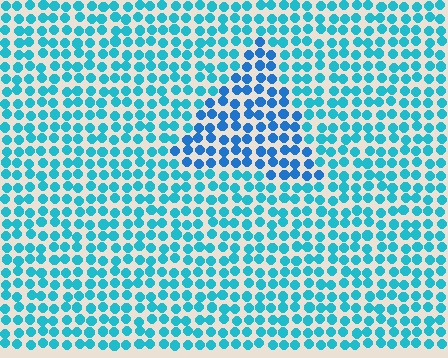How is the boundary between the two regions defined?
The boundary is defined purely by a slight shift in hue (about 25 degrees). Spacing, size, and orientation are identical on both sides.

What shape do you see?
I see a triangle.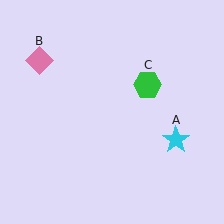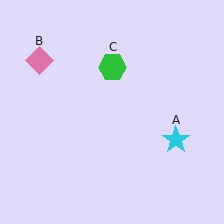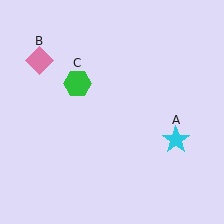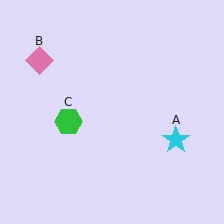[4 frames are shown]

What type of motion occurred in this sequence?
The green hexagon (object C) rotated counterclockwise around the center of the scene.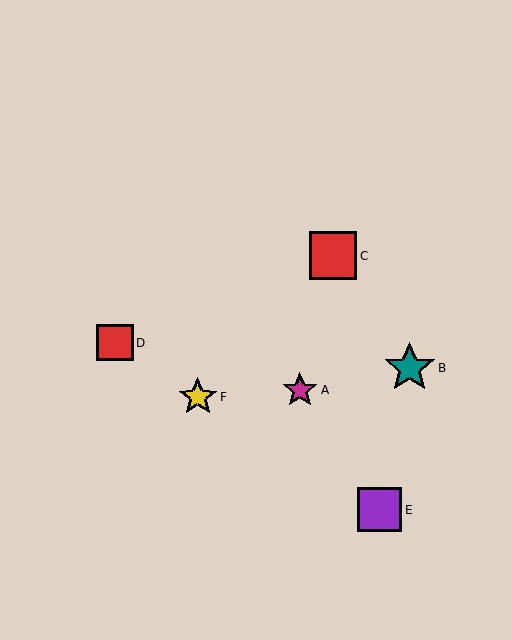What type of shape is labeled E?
Shape E is a purple square.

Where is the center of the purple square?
The center of the purple square is at (379, 510).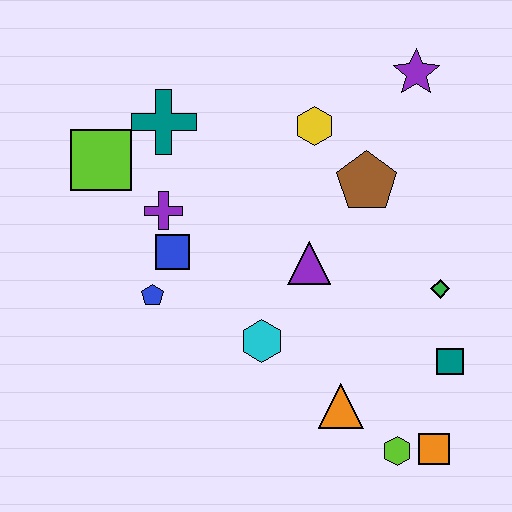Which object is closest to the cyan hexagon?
The purple triangle is closest to the cyan hexagon.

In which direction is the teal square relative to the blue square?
The teal square is to the right of the blue square.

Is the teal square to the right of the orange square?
Yes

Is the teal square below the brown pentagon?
Yes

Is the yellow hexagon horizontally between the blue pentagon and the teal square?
Yes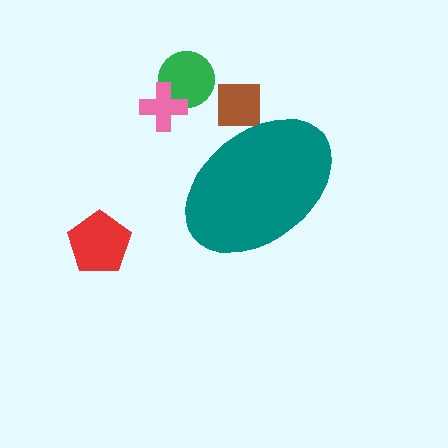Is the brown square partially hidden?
Yes, the brown square is partially hidden behind the teal ellipse.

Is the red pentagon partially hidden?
No, the red pentagon is fully visible.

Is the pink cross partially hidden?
No, the pink cross is fully visible.